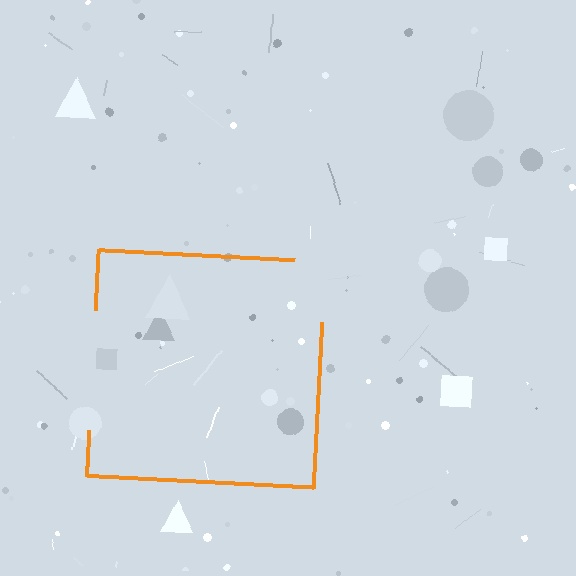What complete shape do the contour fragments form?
The contour fragments form a square.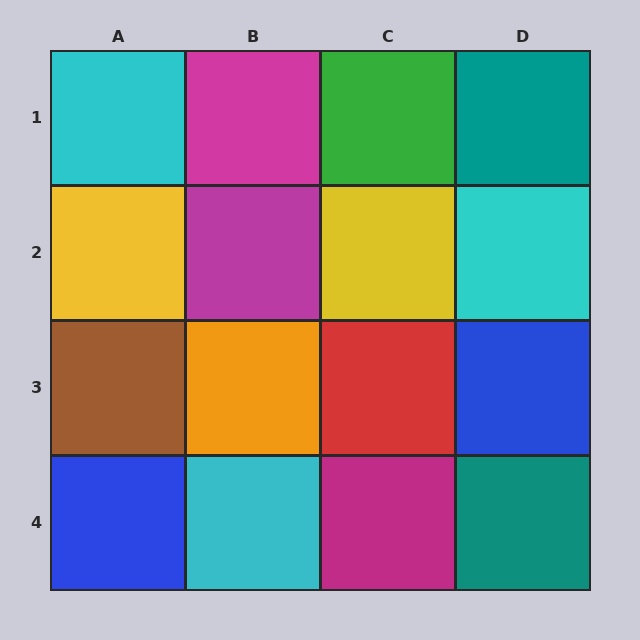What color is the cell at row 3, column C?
Red.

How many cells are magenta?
3 cells are magenta.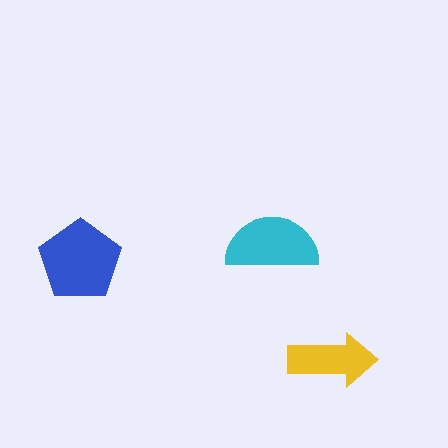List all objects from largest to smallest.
The blue pentagon, the cyan semicircle, the yellow arrow.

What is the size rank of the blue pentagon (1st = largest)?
1st.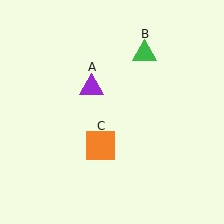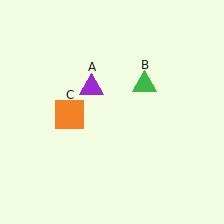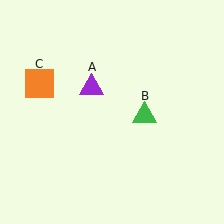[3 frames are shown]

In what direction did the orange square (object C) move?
The orange square (object C) moved up and to the left.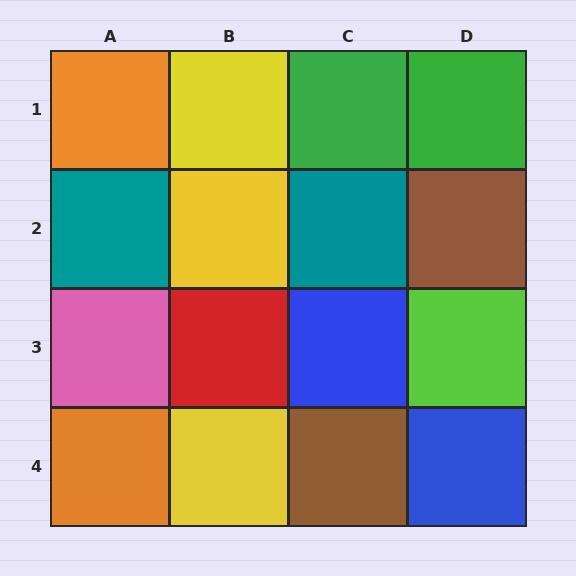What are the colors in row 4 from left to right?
Orange, yellow, brown, blue.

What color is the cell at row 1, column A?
Orange.